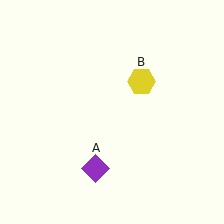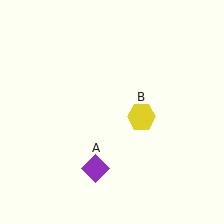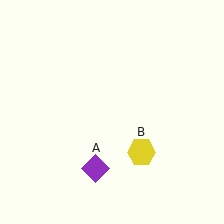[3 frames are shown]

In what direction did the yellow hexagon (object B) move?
The yellow hexagon (object B) moved down.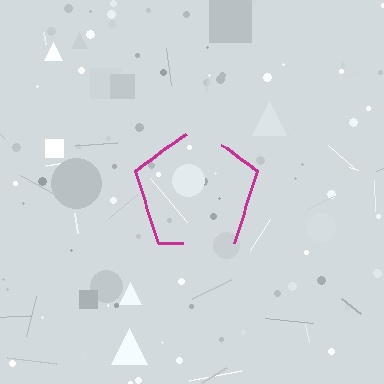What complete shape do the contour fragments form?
The contour fragments form a pentagon.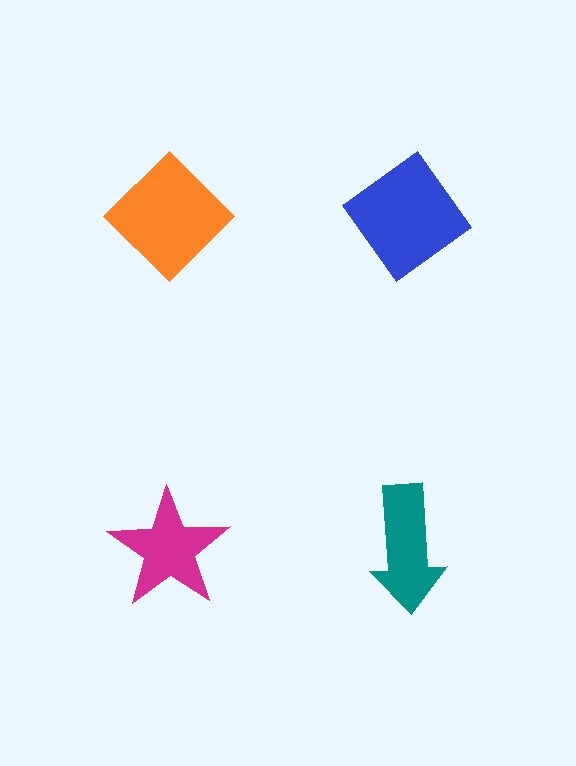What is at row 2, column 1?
A magenta star.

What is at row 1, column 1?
An orange diamond.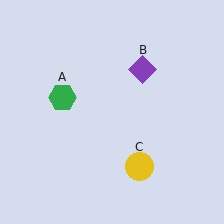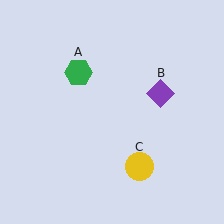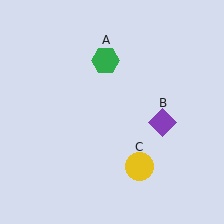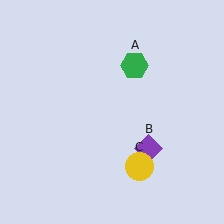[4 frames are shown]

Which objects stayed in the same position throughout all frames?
Yellow circle (object C) remained stationary.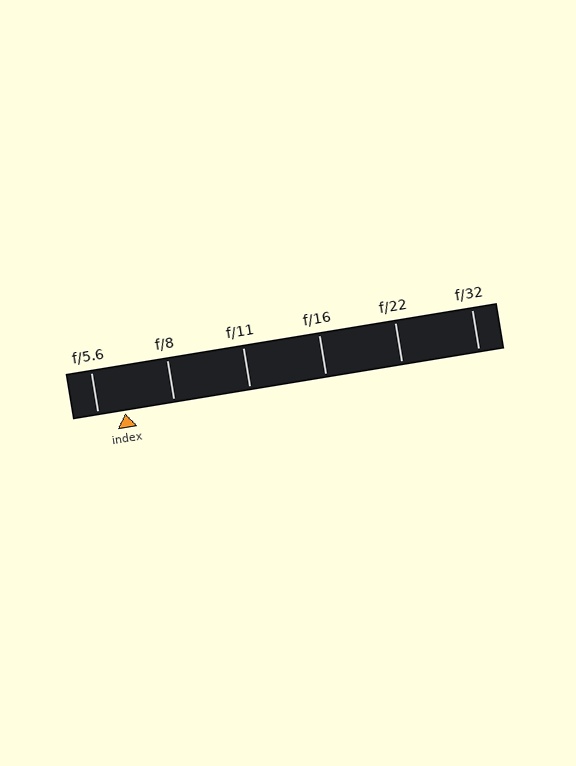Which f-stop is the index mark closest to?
The index mark is closest to f/5.6.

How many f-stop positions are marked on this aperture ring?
There are 6 f-stop positions marked.